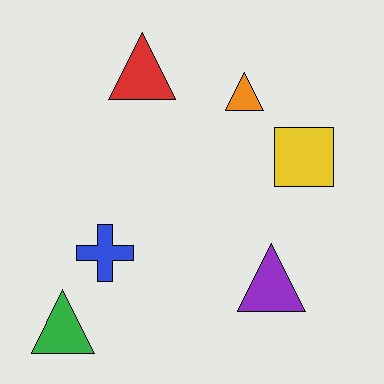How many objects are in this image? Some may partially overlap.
There are 6 objects.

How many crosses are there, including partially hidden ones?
There is 1 cross.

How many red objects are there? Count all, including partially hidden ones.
There is 1 red object.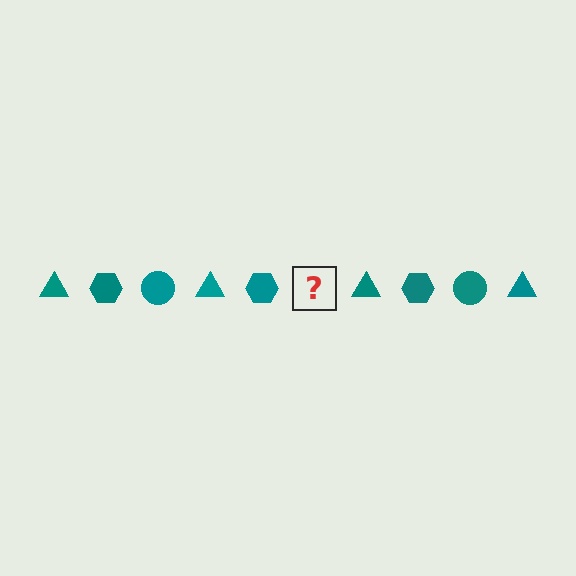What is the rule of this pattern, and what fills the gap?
The rule is that the pattern cycles through triangle, hexagon, circle shapes in teal. The gap should be filled with a teal circle.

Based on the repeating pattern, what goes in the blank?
The blank should be a teal circle.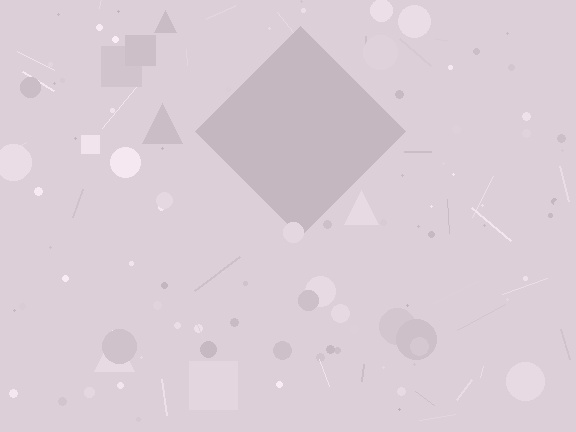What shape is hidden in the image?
A diamond is hidden in the image.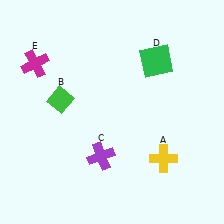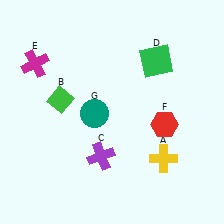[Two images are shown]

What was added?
A red hexagon (F), a teal circle (G) were added in Image 2.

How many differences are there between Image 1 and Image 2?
There are 2 differences between the two images.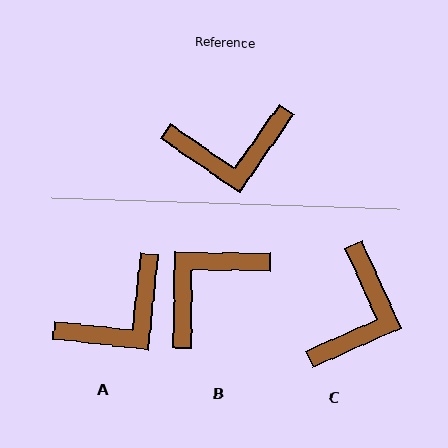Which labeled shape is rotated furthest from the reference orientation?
B, about 146 degrees away.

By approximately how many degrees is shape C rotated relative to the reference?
Approximately 59 degrees counter-clockwise.